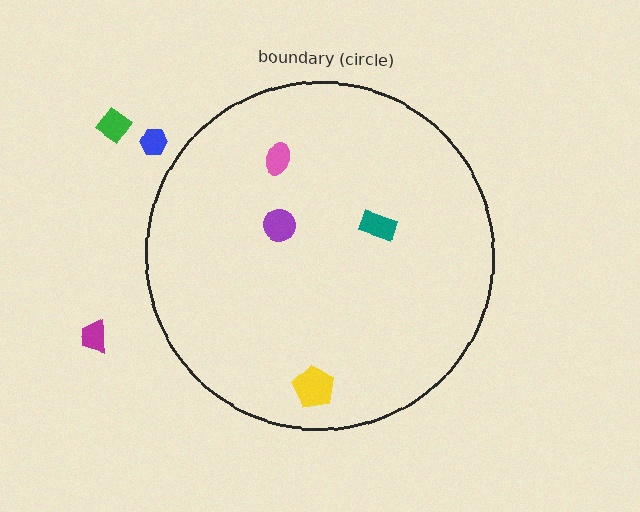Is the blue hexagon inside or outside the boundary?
Outside.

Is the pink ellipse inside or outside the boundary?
Inside.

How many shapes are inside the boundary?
4 inside, 3 outside.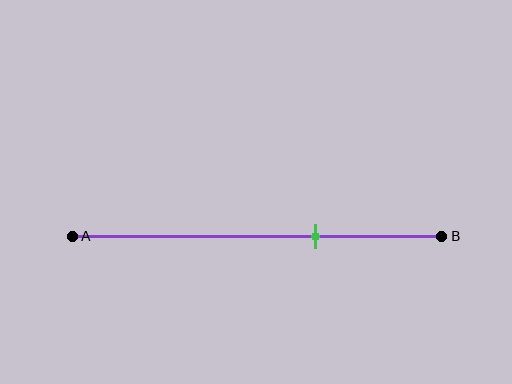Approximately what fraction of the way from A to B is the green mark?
The green mark is approximately 65% of the way from A to B.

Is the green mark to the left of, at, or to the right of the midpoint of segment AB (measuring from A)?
The green mark is to the right of the midpoint of segment AB.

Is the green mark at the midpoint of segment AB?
No, the mark is at about 65% from A, not at the 50% midpoint.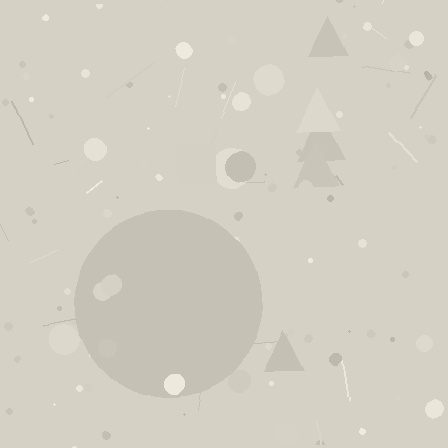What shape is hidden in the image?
A circle is hidden in the image.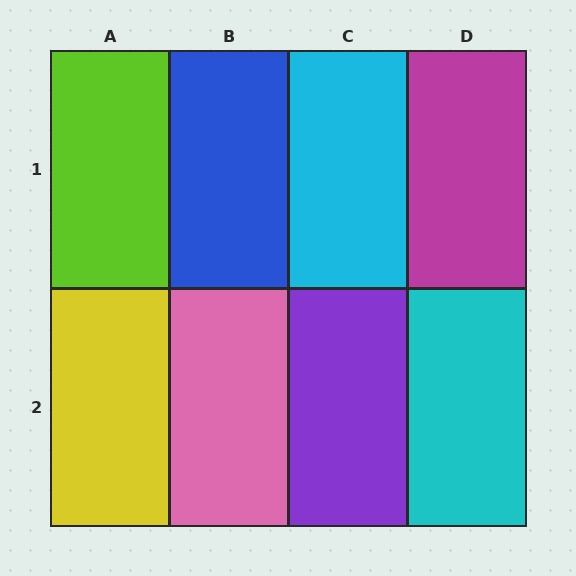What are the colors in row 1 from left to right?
Lime, blue, cyan, magenta.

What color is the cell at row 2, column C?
Purple.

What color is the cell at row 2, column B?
Pink.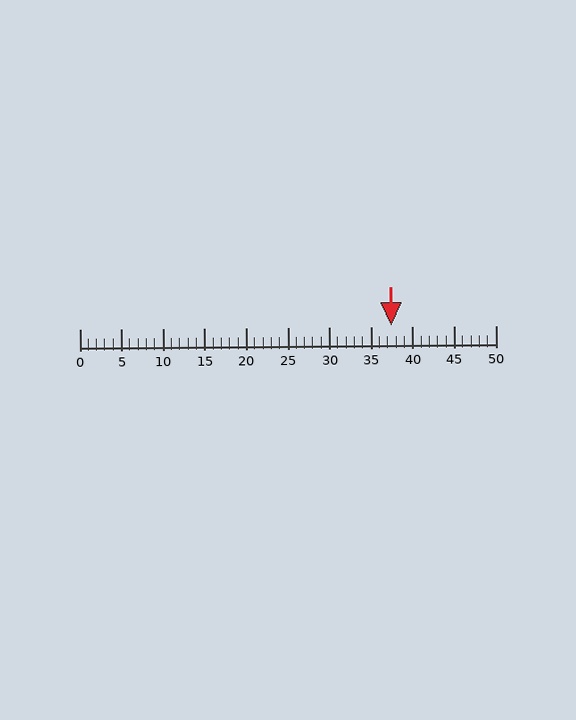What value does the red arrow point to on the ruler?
The red arrow points to approximately 37.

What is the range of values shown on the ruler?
The ruler shows values from 0 to 50.